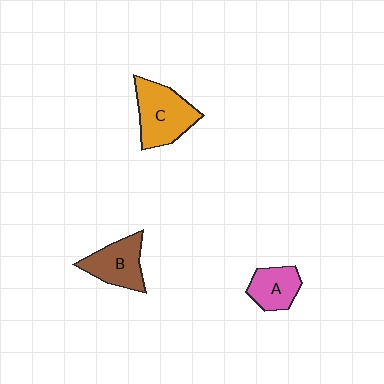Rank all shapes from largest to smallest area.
From largest to smallest: C (orange), B (brown), A (pink).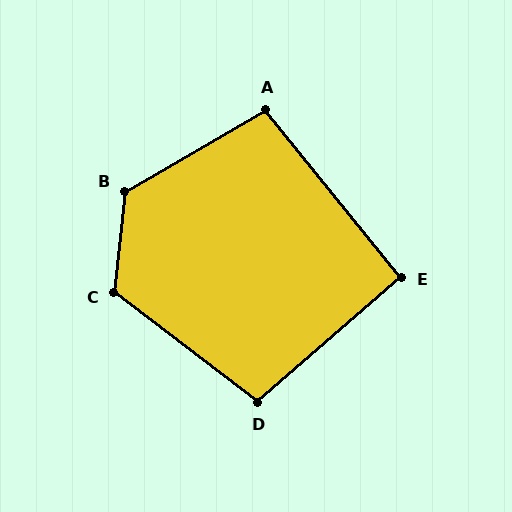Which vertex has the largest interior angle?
B, at approximately 126 degrees.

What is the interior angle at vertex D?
Approximately 101 degrees (obtuse).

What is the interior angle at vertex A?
Approximately 99 degrees (obtuse).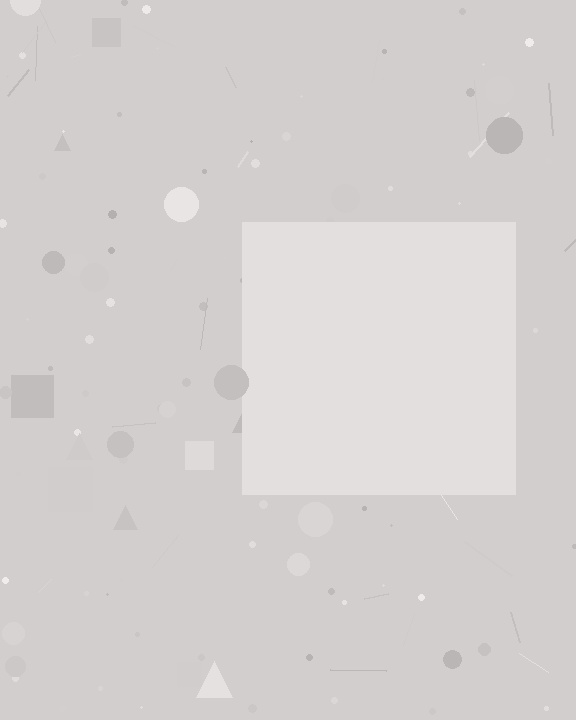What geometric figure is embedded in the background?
A square is embedded in the background.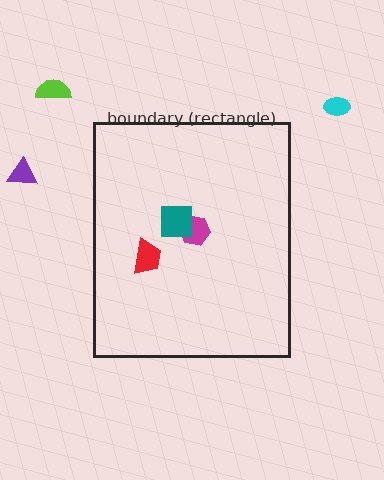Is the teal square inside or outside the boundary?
Inside.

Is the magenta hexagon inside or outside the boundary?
Inside.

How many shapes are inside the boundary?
3 inside, 3 outside.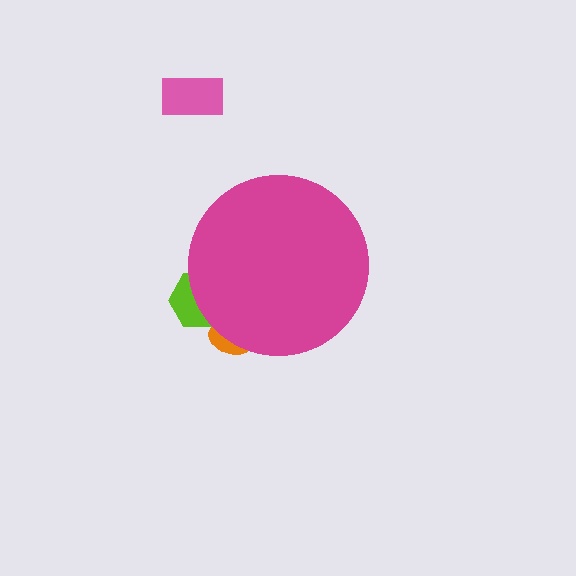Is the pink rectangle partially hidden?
No, the pink rectangle is fully visible.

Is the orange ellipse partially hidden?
Yes, the orange ellipse is partially hidden behind the magenta circle.